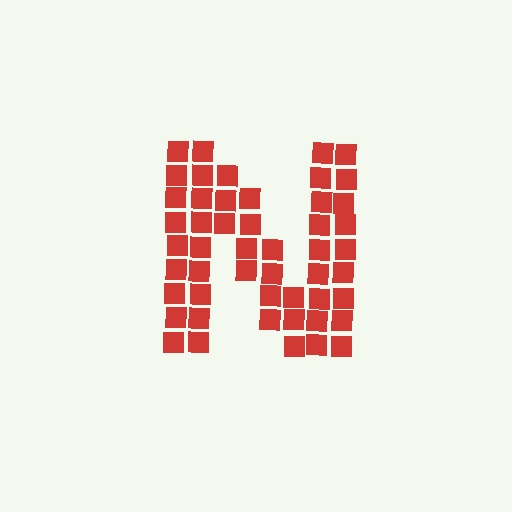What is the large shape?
The large shape is the letter N.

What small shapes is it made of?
It is made of small squares.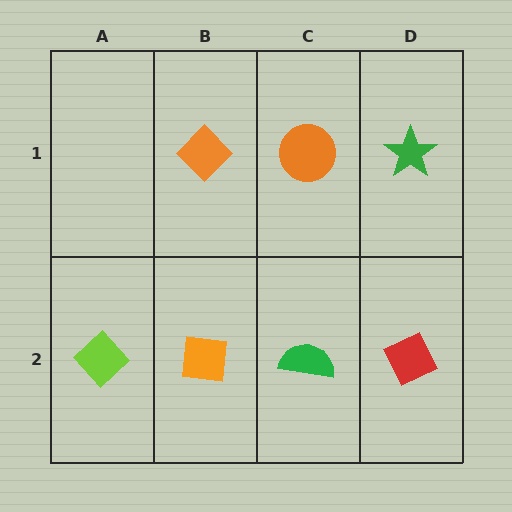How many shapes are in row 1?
3 shapes.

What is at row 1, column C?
An orange circle.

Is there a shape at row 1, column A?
No, that cell is empty.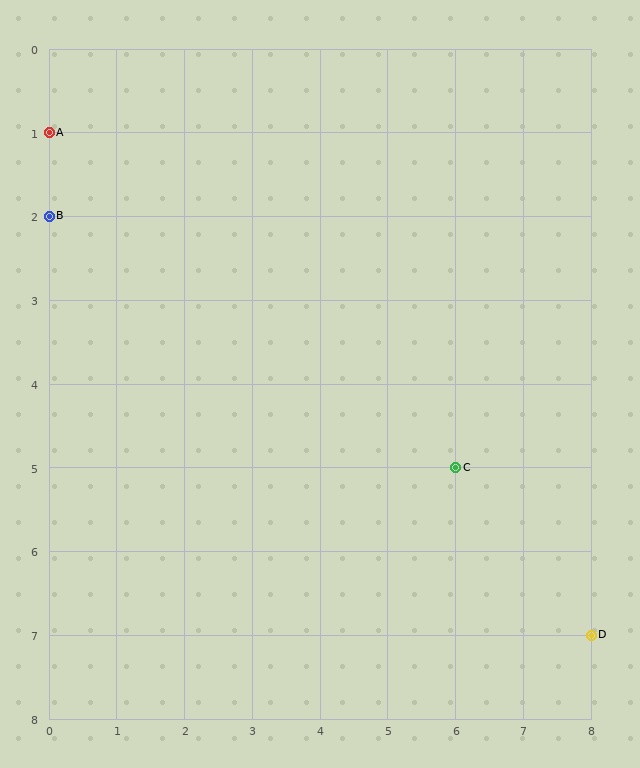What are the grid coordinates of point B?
Point B is at grid coordinates (0, 2).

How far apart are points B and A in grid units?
Points B and A are 1 row apart.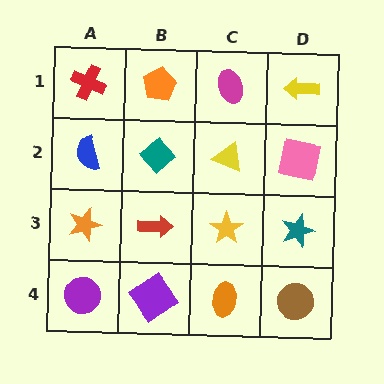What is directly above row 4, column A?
An orange star.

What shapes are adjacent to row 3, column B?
A teal diamond (row 2, column B), a purple diamond (row 4, column B), an orange star (row 3, column A), a yellow star (row 3, column C).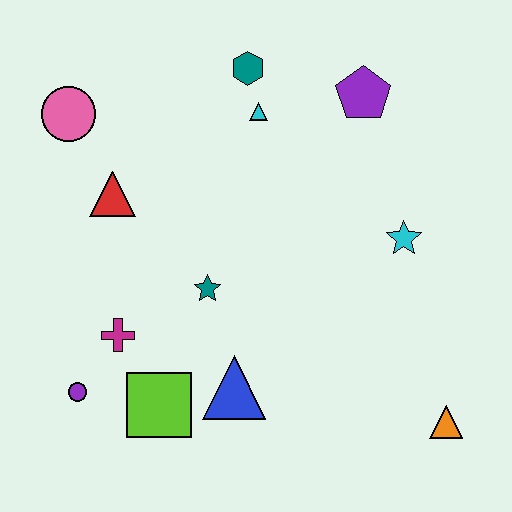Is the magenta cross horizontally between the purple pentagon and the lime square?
No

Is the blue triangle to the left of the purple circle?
No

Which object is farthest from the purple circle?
The purple pentagon is farthest from the purple circle.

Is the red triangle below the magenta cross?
No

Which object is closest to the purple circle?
The magenta cross is closest to the purple circle.